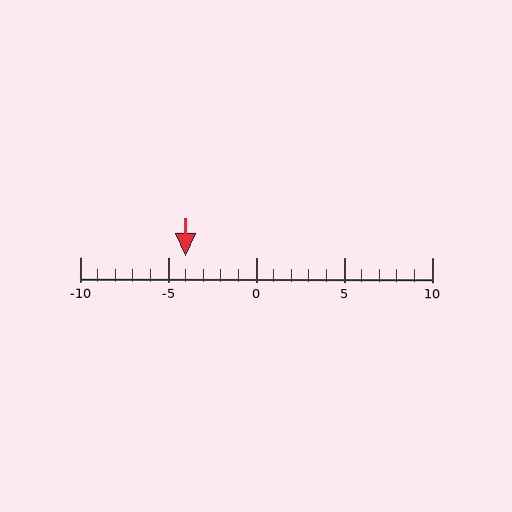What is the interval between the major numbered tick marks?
The major tick marks are spaced 5 units apart.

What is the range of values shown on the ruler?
The ruler shows values from -10 to 10.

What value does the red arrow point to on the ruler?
The red arrow points to approximately -4.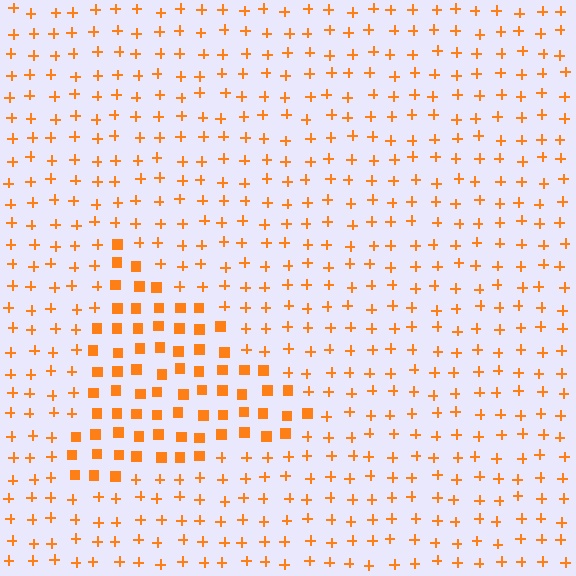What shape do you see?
I see a triangle.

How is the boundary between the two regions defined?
The boundary is defined by a change in element shape: squares inside vs. plus signs outside. All elements share the same color and spacing.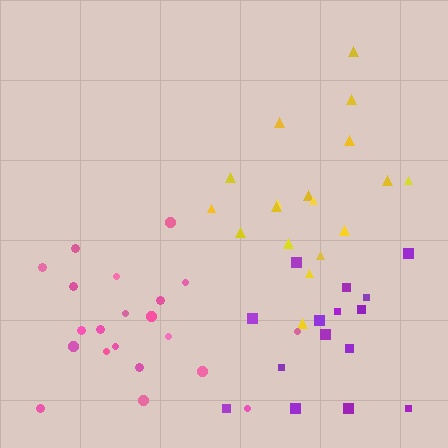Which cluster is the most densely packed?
Pink.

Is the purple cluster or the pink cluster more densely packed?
Pink.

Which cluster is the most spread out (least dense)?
Purple.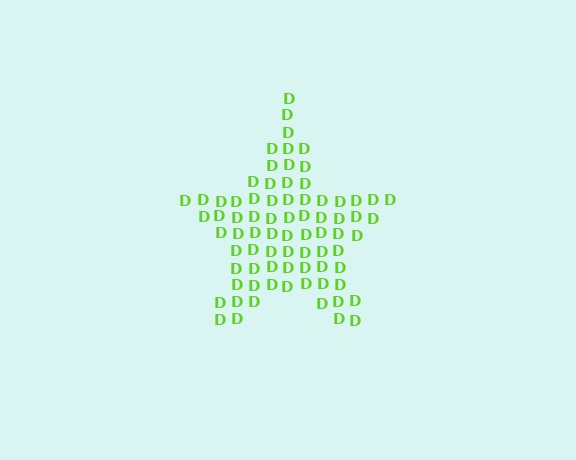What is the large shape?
The large shape is a star.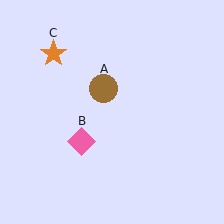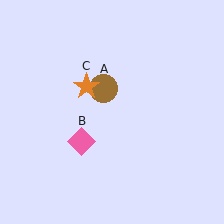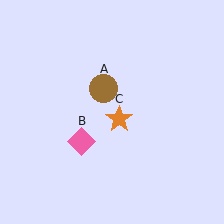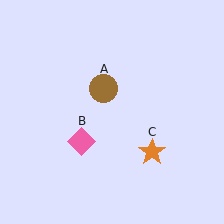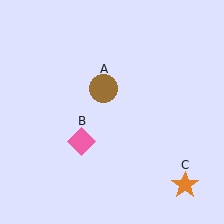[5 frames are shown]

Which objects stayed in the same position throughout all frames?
Brown circle (object A) and pink diamond (object B) remained stationary.